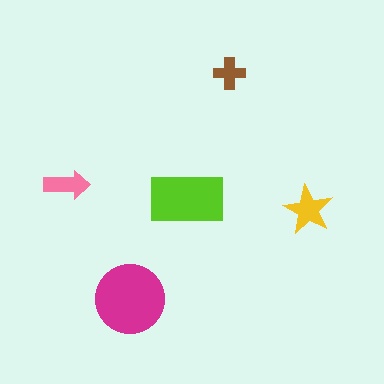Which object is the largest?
The magenta circle.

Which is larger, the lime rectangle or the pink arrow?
The lime rectangle.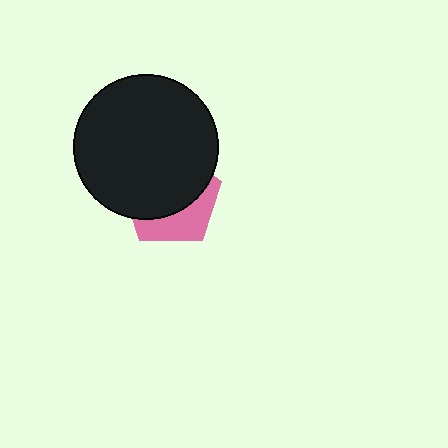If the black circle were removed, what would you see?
You would see the complete pink pentagon.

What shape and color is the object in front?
The object in front is a black circle.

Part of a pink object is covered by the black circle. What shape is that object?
It is a pentagon.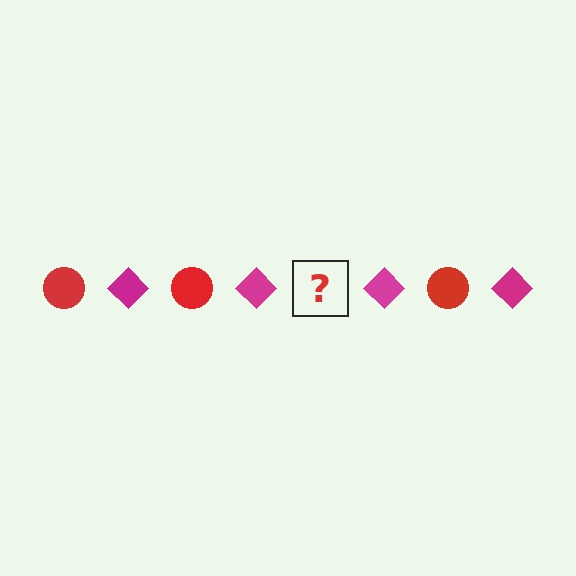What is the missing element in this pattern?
The missing element is a red circle.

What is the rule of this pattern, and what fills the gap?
The rule is that the pattern alternates between red circle and magenta diamond. The gap should be filled with a red circle.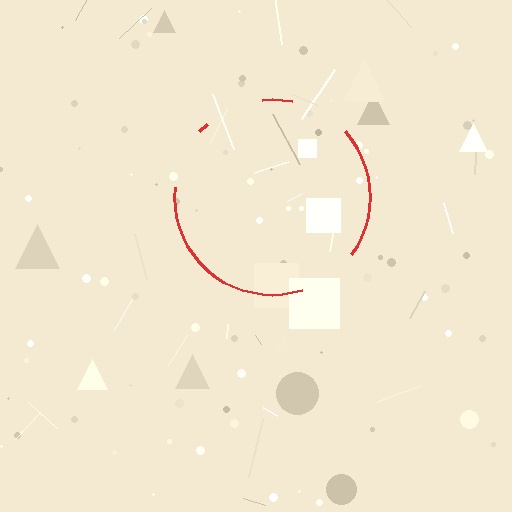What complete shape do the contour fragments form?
The contour fragments form a circle.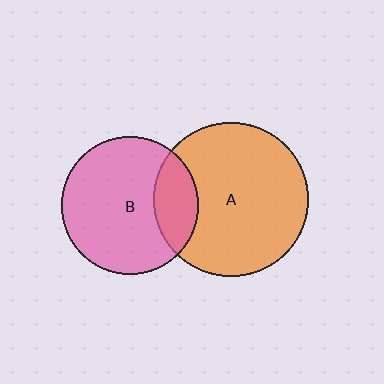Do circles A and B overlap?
Yes.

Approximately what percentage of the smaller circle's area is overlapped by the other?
Approximately 20%.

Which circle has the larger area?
Circle A (orange).